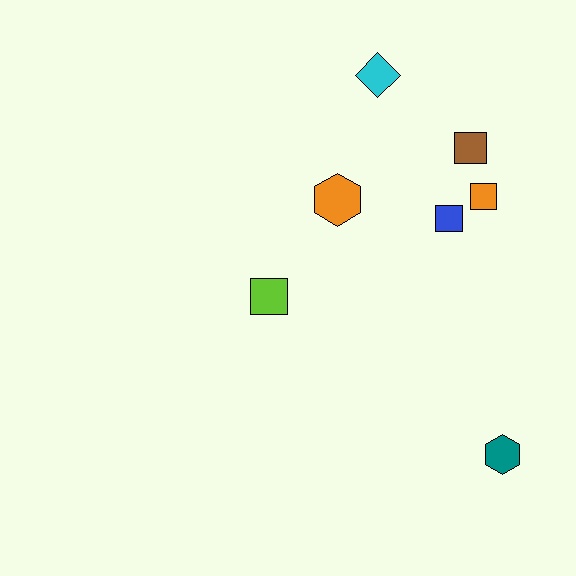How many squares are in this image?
There are 4 squares.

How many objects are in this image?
There are 7 objects.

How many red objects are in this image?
There are no red objects.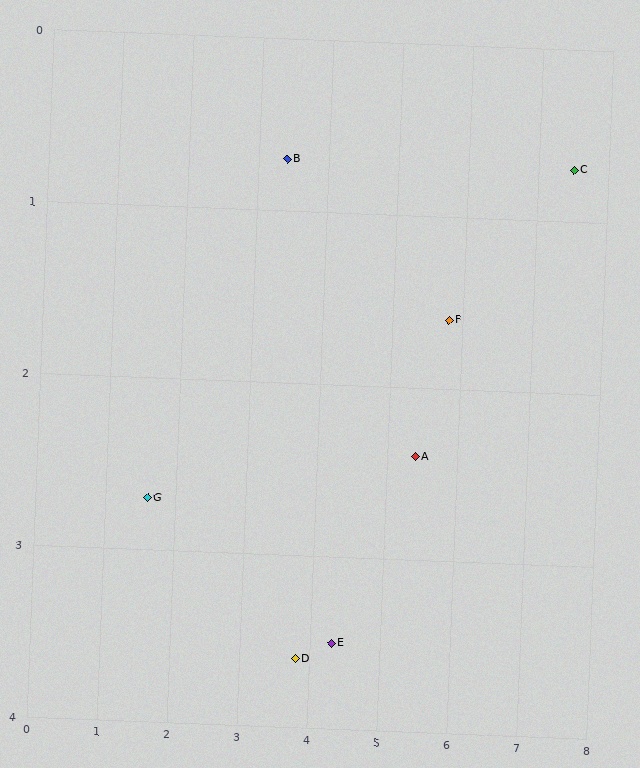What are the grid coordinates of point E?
Point E is at approximately (4.3, 3.5).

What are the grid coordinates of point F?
Point F is at approximately (5.8, 1.6).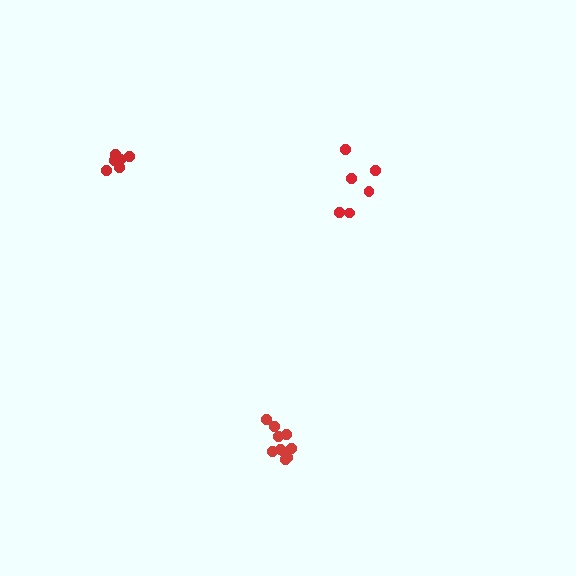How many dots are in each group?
Group 1: 6 dots, Group 2: 10 dots, Group 3: 6 dots (22 total).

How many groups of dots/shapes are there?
There are 3 groups.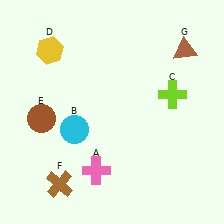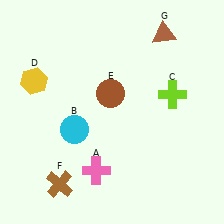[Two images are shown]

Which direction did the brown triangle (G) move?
The brown triangle (G) moved left.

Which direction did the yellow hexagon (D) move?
The yellow hexagon (D) moved down.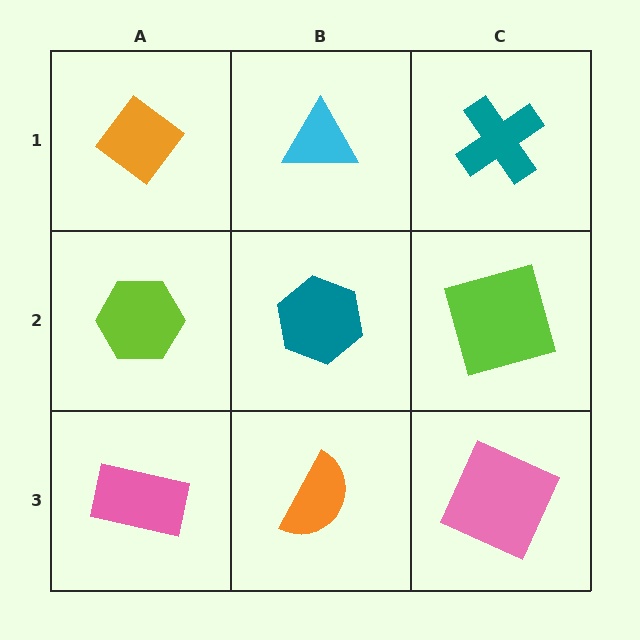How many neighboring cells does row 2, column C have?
3.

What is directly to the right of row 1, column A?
A cyan triangle.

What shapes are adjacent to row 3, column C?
A lime square (row 2, column C), an orange semicircle (row 3, column B).